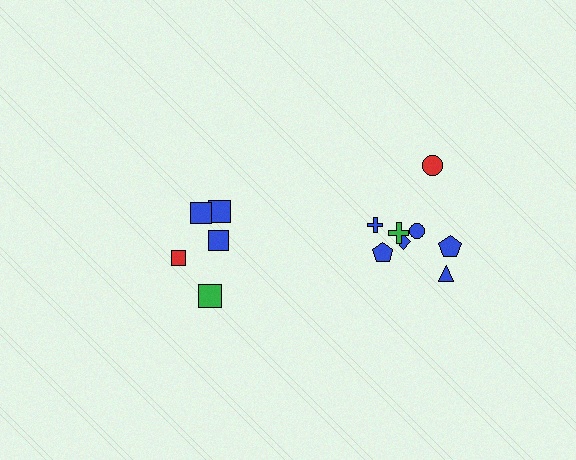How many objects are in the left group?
There are 5 objects.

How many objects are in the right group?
There are 8 objects.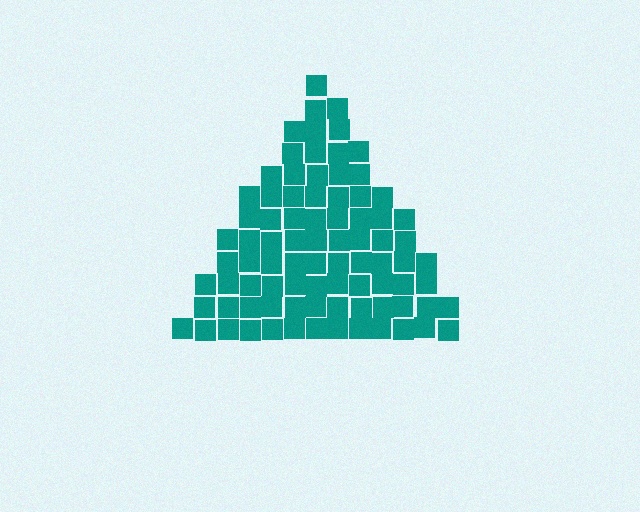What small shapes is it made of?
It is made of small squares.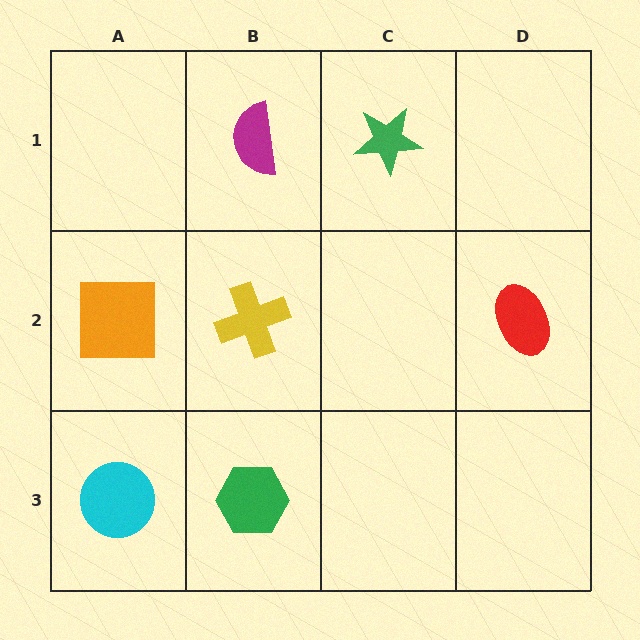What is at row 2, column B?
A yellow cross.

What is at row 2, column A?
An orange square.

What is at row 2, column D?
A red ellipse.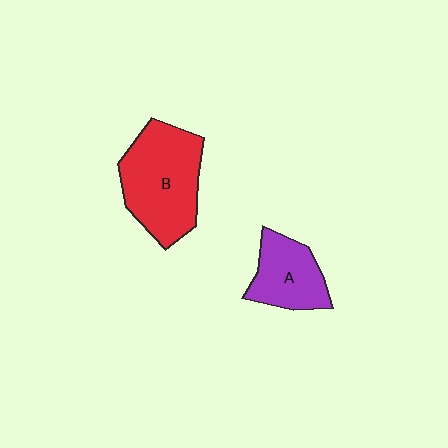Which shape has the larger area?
Shape B (red).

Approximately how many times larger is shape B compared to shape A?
Approximately 1.7 times.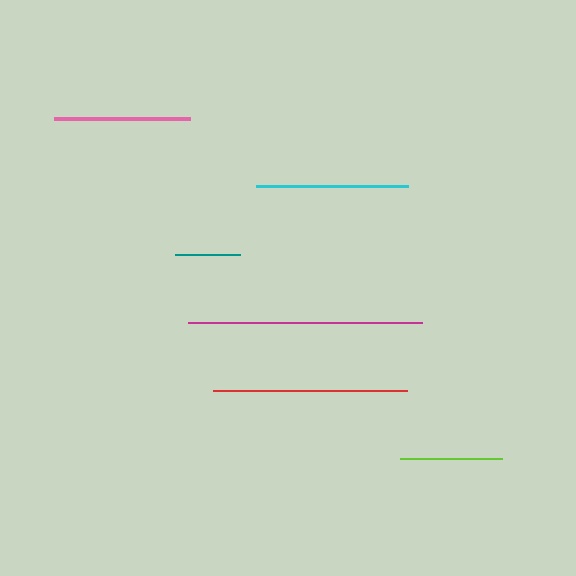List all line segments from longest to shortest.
From longest to shortest: magenta, red, cyan, pink, lime, teal.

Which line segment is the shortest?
The teal line is the shortest at approximately 65 pixels.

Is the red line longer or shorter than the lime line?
The red line is longer than the lime line.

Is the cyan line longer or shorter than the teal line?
The cyan line is longer than the teal line.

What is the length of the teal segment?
The teal segment is approximately 65 pixels long.